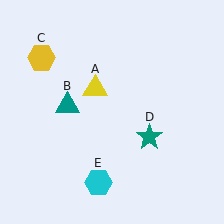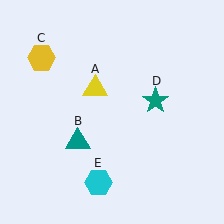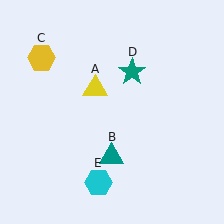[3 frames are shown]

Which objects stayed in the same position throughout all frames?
Yellow triangle (object A) and yellow hexagon (object C) and cyan hexagon (object E) remained stationary.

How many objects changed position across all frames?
2 objects changed position: teal triangle (object B), teal star (object D).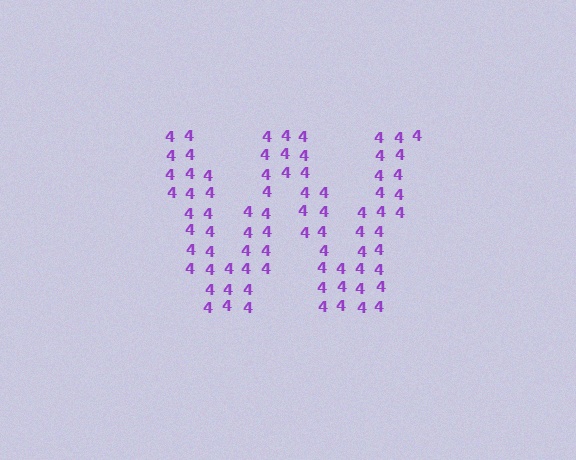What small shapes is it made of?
It is made of small digit 4's.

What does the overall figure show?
The overall figure shows the letter W.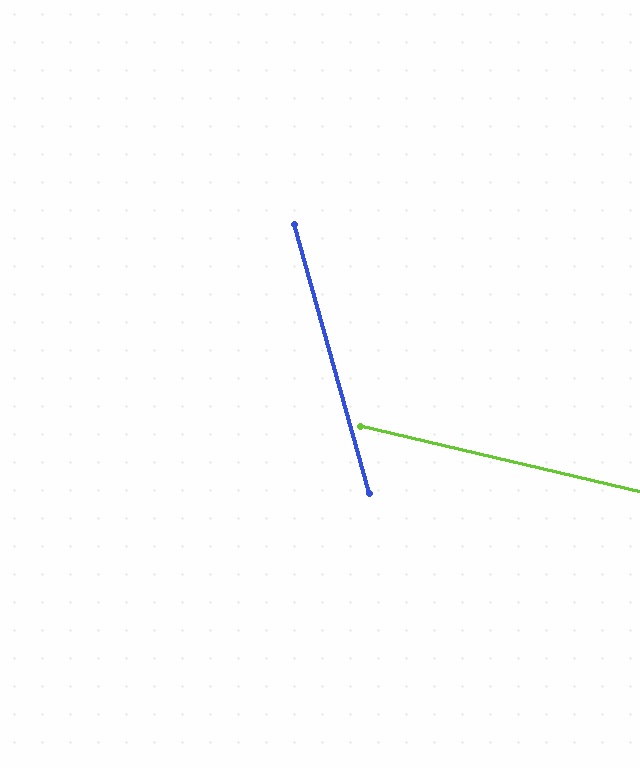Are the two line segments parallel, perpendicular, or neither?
Neither parallel nor perpendicular — they differ by about 61°.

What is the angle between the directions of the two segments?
Approximately 61 degrees.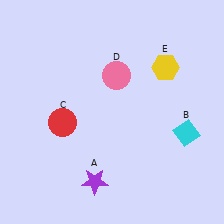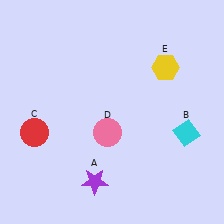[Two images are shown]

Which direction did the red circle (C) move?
The red circle (C) moved left.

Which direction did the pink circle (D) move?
The pink circle (D) moved down.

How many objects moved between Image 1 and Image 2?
2 objects moved between the two images.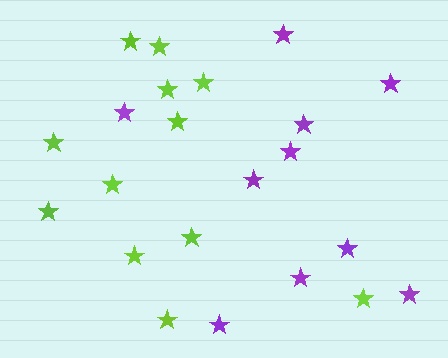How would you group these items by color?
There are 2 groups: one group of purple stars (10) and one group of lime stars (12).